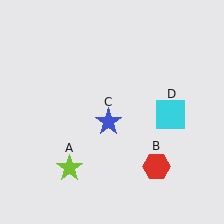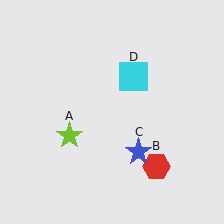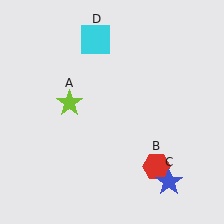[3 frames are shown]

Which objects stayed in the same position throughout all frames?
Red hexagon (object B) remained stationary.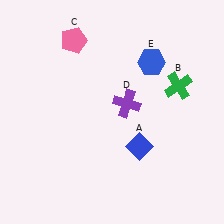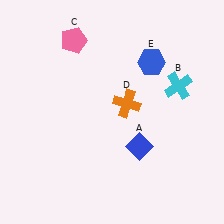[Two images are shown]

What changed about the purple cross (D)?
In Image 1, D is purple. In Image 2, it changed to orange.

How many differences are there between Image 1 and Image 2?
There are 2 differences between the two images.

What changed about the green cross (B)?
In Image 1, B is green. In Image 2, it changed to cyan.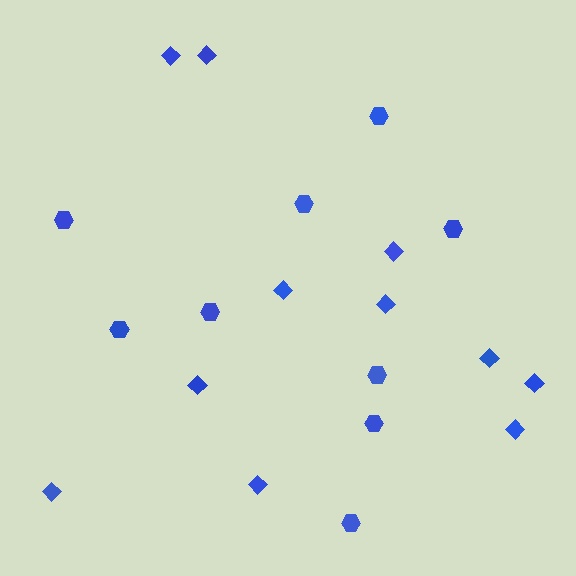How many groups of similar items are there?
There are 2 groups: one group of diamonds (11) and one group of hexagons (9).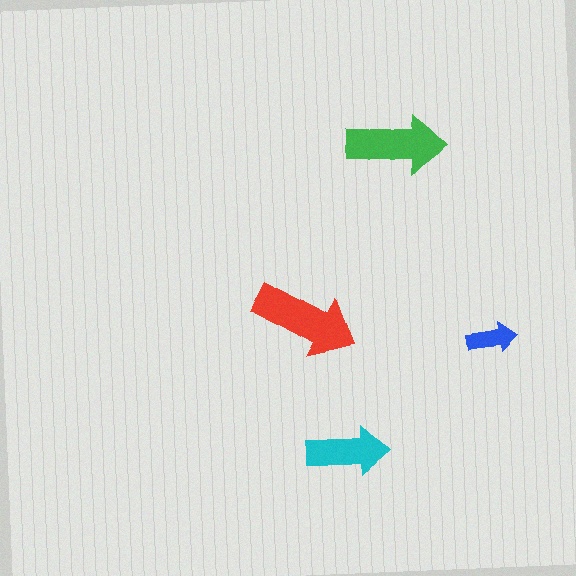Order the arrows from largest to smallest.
the red one, the green one, the cyan one, the blue one.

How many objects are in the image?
There are 4 objects in the image.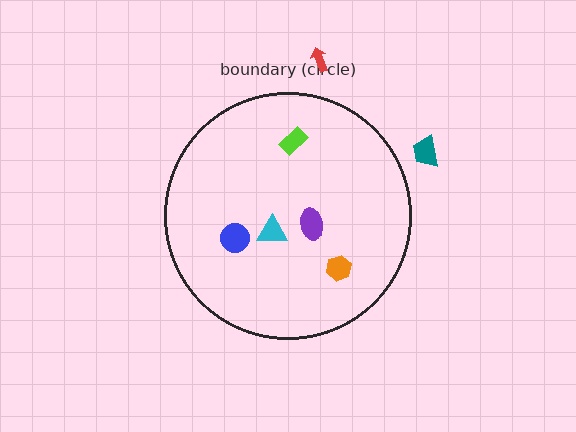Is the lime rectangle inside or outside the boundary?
Inside.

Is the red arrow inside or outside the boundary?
Outside.